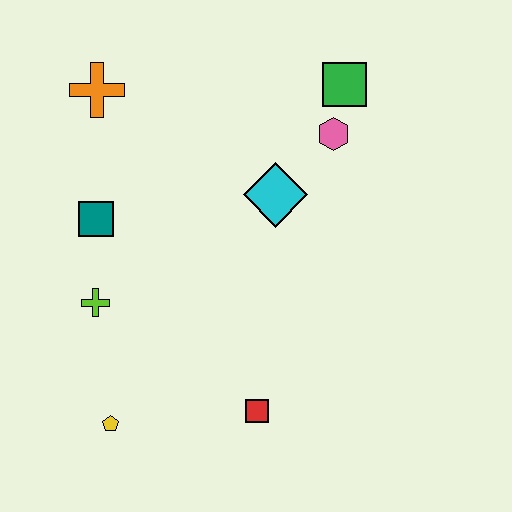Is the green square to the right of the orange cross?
Yes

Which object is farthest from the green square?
The yellow pentagon is farthest from the green square.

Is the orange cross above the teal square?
Yes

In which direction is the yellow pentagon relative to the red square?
The yellow pentagon is to the left of the red square.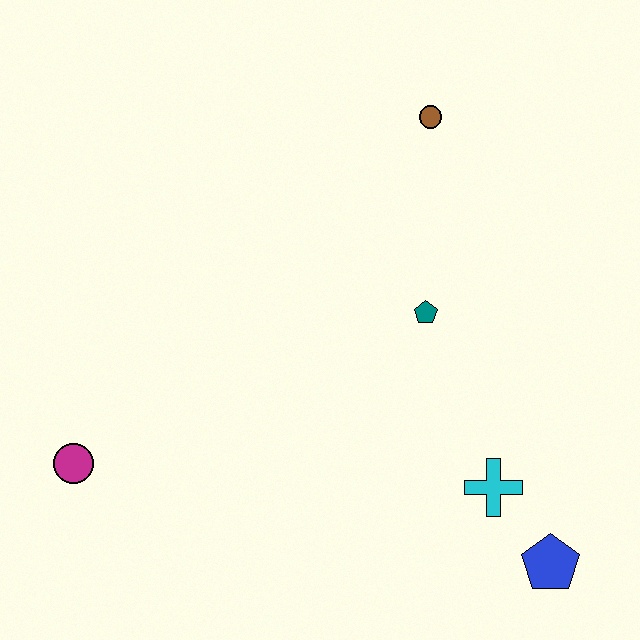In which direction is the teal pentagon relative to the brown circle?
The teal pentagon is below the brown circle.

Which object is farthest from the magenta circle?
The brown circle is farthest from the magenta circle.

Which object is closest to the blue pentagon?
The cyan cross is closest to the blue pentagon.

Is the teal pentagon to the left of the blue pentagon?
Yes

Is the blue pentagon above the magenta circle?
No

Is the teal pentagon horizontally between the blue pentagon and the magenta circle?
Yes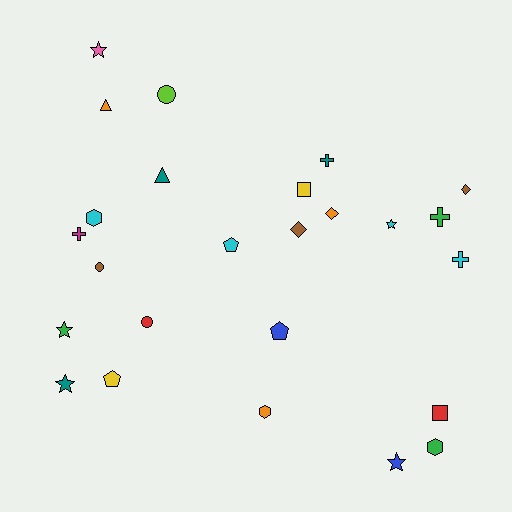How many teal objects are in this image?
There are 3 teal objects.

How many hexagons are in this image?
There are 3 hexagons.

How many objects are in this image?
There are 25 objects.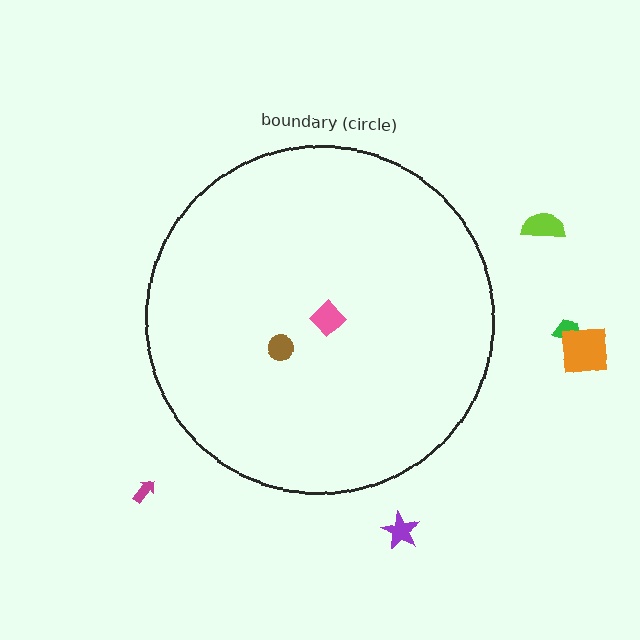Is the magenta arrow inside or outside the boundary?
Outside.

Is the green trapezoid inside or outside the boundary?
Outside.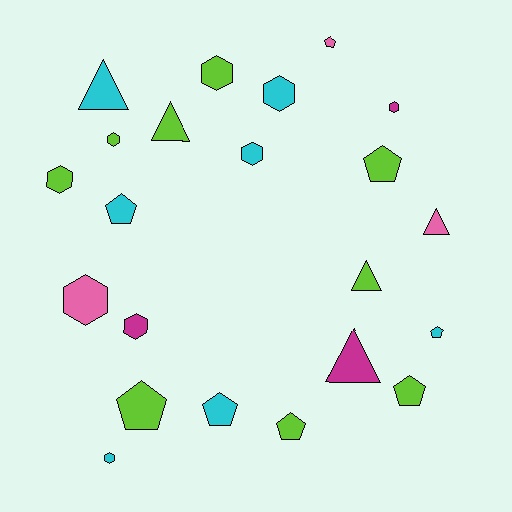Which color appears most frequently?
Lime, with 9 objects.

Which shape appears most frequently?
Hexagon, with 9 objects.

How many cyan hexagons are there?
There are 3 cyan hexagons.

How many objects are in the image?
There are 22 objects.